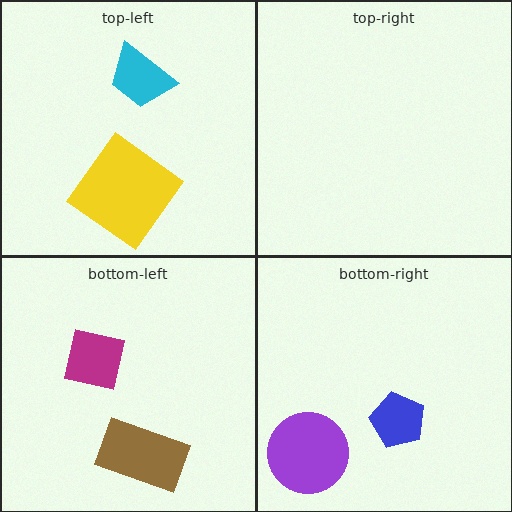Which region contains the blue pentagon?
The bottom-right region.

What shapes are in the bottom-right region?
The blue pentagon, the purple circle.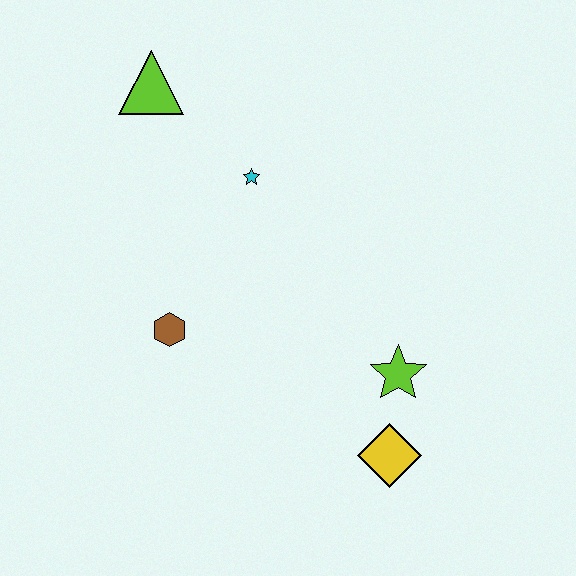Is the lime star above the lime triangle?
No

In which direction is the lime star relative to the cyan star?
The lime star is below the cyan star.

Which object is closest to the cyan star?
The lime triangle is closest to the cyan star.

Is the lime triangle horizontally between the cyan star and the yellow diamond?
No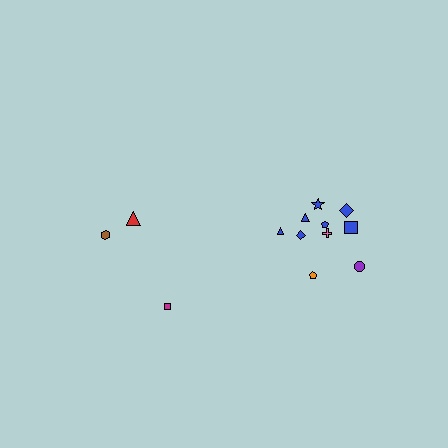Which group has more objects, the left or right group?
The right group.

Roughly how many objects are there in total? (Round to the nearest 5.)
Roughly 15 objects in total.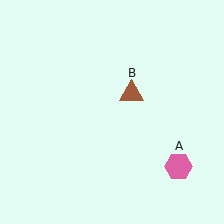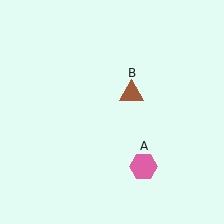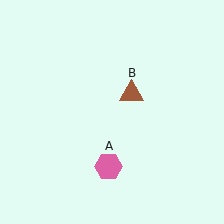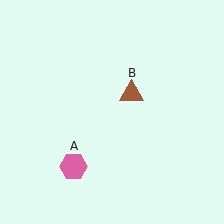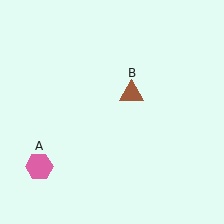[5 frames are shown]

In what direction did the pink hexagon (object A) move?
The pink hexagon (object A) moved left.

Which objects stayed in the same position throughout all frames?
Brown triangle (object B) remained stationary.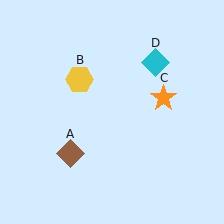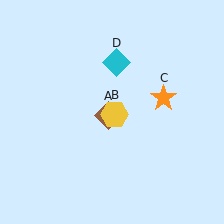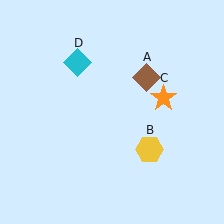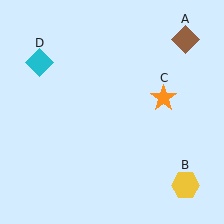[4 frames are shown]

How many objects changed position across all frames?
3 objects changed position: brown diamond (object A), yellow hexagon (object B), cyan diamond (object D).